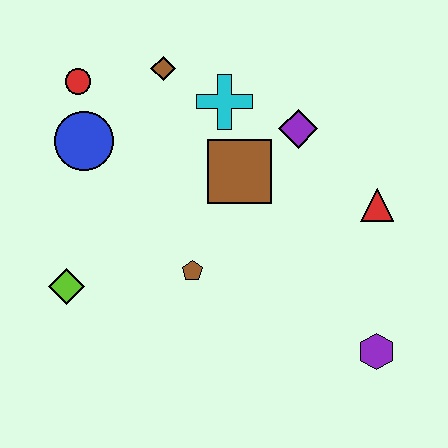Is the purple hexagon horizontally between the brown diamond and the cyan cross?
No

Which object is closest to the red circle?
The blue circle is closest to the red circle.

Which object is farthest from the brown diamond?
The purple hexagon is farthest from the brown diamond.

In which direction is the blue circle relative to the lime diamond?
The blue circle is above the lime diamond.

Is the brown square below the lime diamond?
No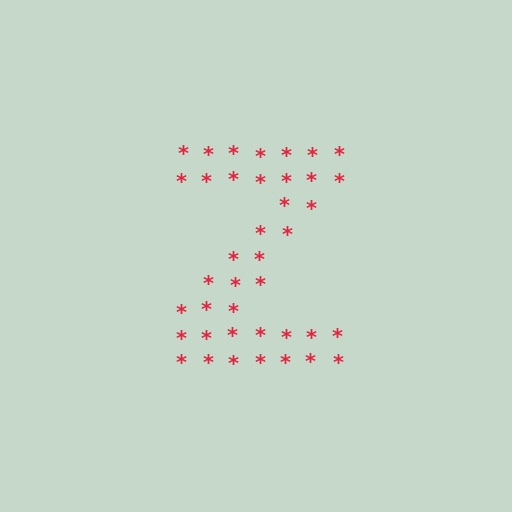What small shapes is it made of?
It is made of small asterisks.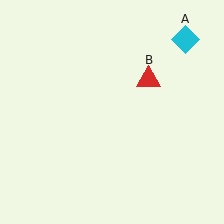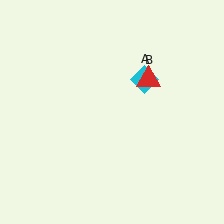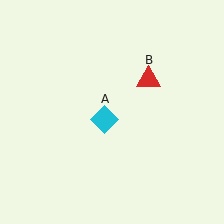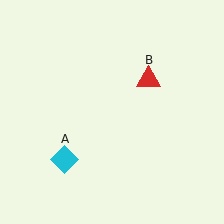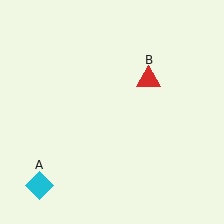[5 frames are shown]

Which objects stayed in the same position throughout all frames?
Red triangle (object B) remained stationary.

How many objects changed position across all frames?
1 object changed position: cyan diamond (object A).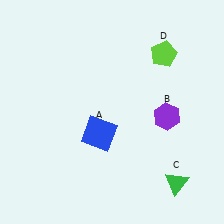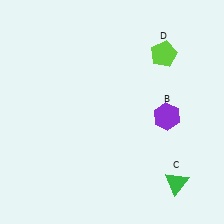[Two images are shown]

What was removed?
The blue square (A) was removed in Image 2.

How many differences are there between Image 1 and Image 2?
There is 1 difference between the two images.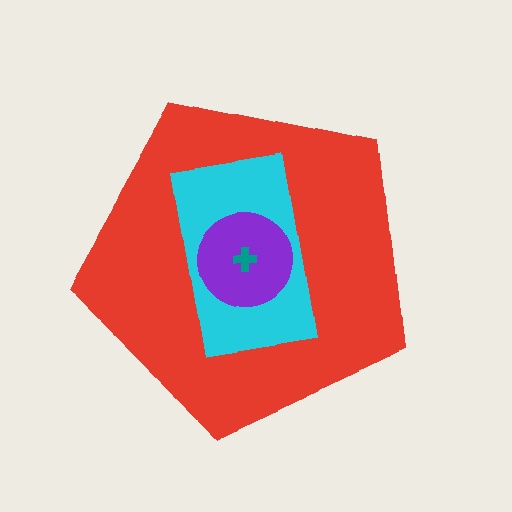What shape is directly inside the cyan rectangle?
The purple circle.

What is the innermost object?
The teal cross.